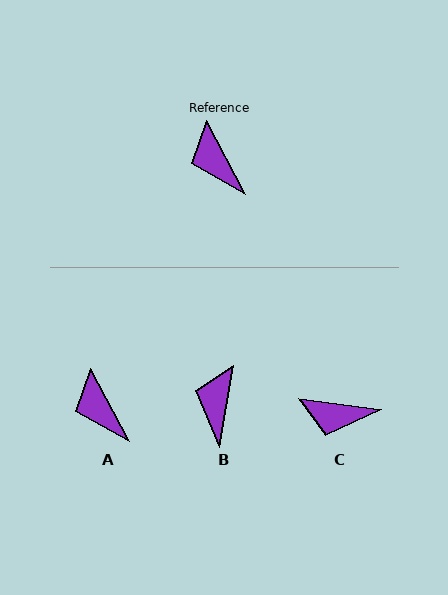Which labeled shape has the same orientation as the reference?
A.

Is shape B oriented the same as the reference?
No, it is off by about 37 degrees.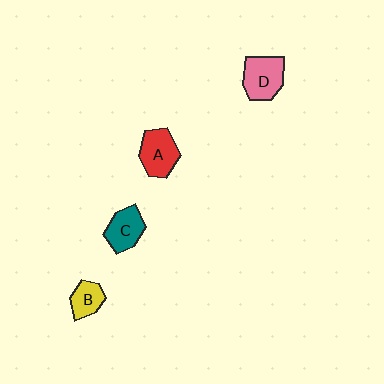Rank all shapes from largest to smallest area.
From largest to smallest: D (pink), A (red), C (teal), B (yellow).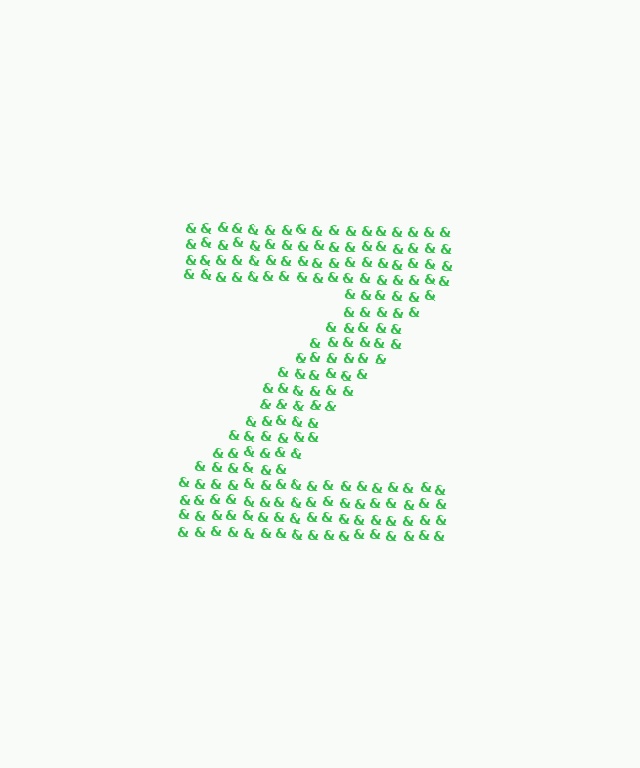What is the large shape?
The large shape is the letter Z.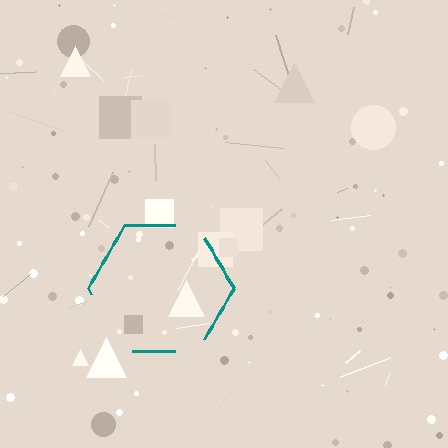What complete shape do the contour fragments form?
The contour fragments form a hexagon.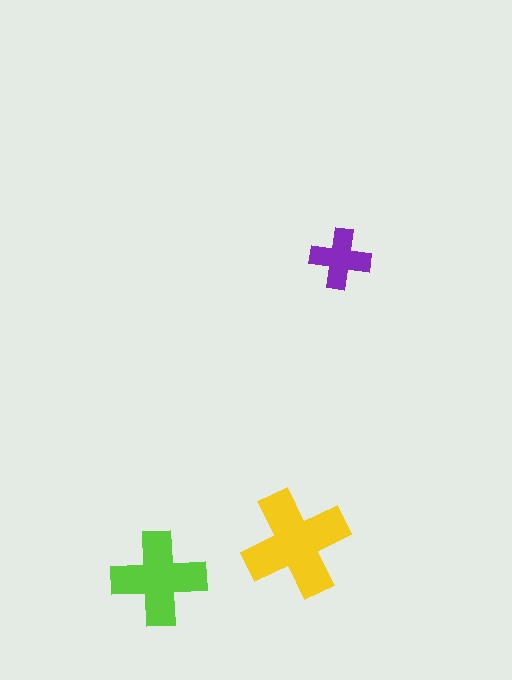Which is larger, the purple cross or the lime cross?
The lime one.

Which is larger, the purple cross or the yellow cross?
The yellow one.